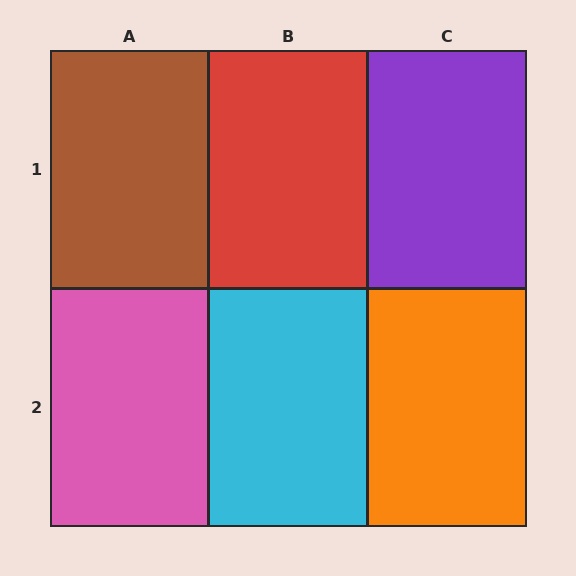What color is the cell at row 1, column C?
Purple.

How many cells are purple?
1 cell is purple.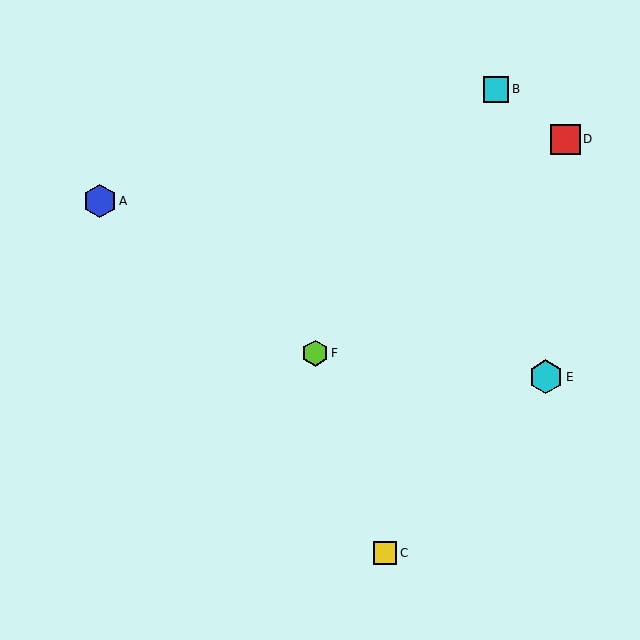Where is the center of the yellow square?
The center of the yellow square is at (385, 553).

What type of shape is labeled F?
Shape F is a lime hexagon.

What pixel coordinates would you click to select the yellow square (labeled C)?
Click at (385, 553) to select the yellow square C.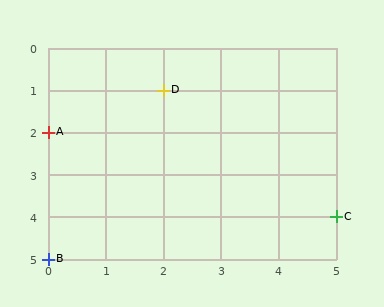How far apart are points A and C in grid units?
Points A and C are 5 columns and 2 rows apart (about 5.4 grid units diagonally).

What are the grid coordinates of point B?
Point B is at grid coordinates (0, 5).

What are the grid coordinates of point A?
Point A is at grid coordinates (0, 2).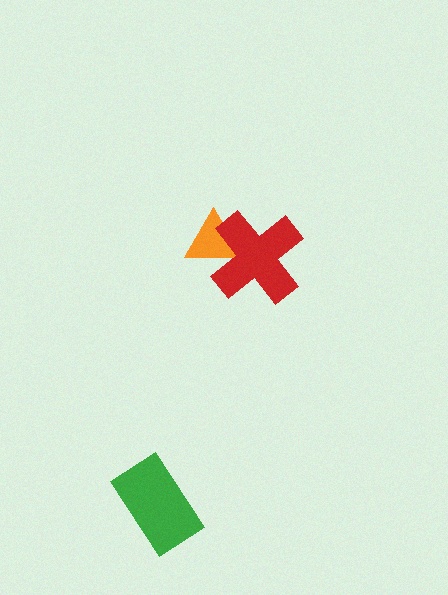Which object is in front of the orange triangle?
The red cross is in front of the orange triangle.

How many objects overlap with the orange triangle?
1 object overlaps with the orange triangle.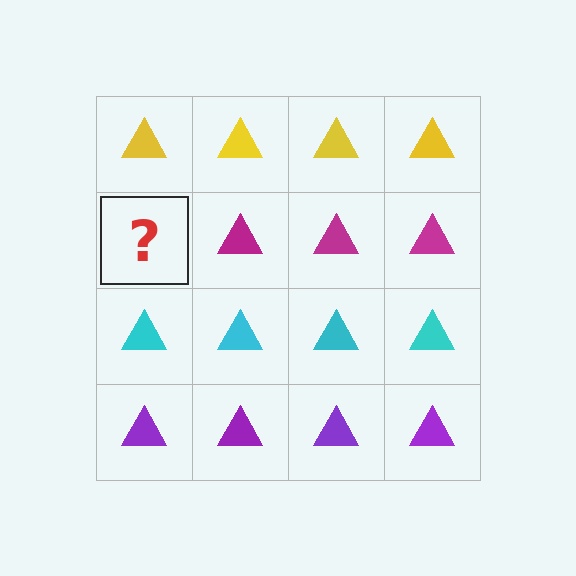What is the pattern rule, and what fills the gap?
The rule is that each row has a consistent color. The gap should be filled with a magenta triangle.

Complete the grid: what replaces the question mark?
The question mark should be replaced with a magenta triangle.